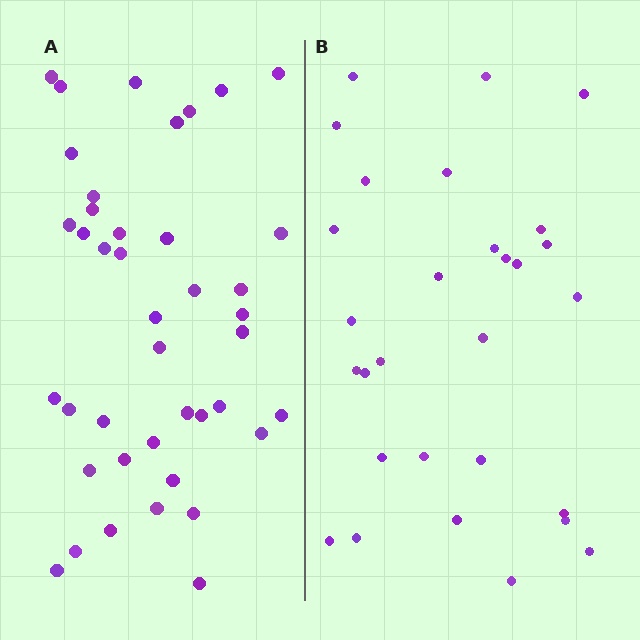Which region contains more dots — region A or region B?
Region A (the left region) has more dots.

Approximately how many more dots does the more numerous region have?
Region A has roughly 12 or so more dots than region B.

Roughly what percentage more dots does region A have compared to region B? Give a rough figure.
About 40% more.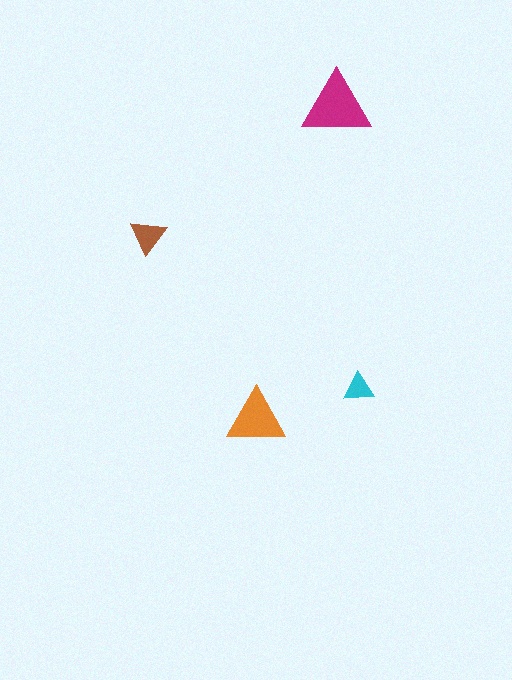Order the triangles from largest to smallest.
the magenta one, the orange one, the brown one, the cyan one.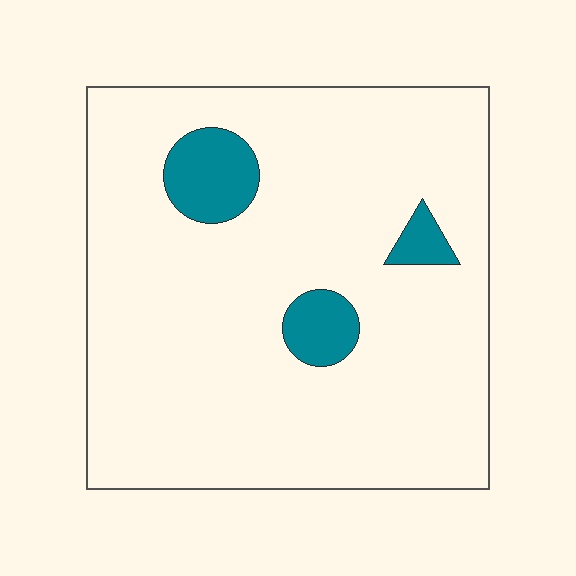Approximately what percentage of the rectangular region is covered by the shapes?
Approximately 10%.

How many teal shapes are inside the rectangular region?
3.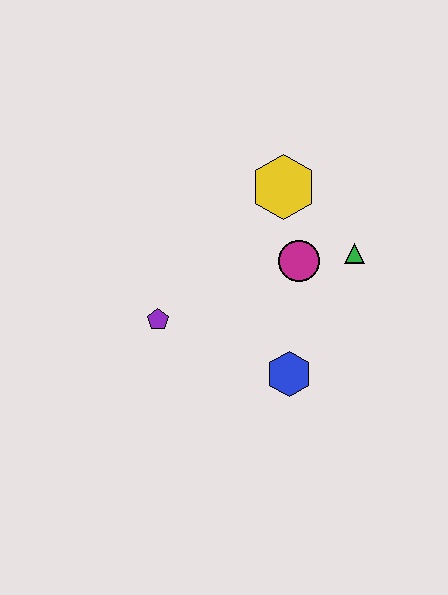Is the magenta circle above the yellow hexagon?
No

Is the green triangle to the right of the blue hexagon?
Yes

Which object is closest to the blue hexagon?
The magenta circle is closest to the blue hexagon.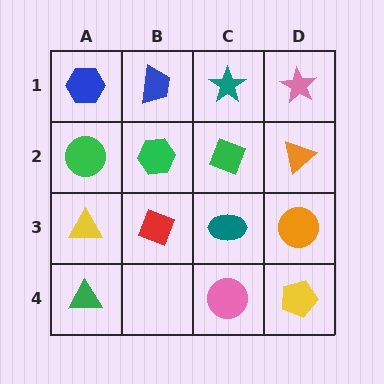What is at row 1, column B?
A blue trapezoid.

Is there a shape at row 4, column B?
No, that cell is empty.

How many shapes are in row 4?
3 shapes.